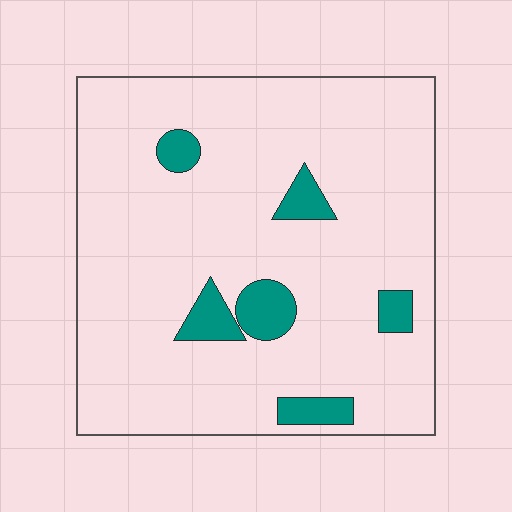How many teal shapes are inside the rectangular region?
6.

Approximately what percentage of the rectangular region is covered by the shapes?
Approximately 10%.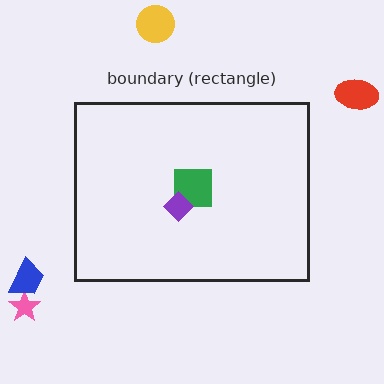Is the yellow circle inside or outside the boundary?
Outside.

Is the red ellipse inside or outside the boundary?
Outside.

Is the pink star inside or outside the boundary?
Outside.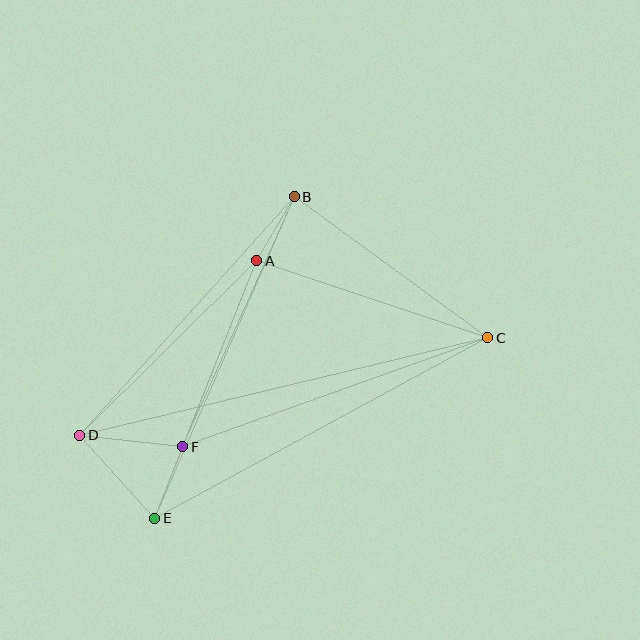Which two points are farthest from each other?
Points C and D are farthest from each other.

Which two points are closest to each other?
Points A and B are closest to each other.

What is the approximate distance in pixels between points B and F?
The distance between B and F is approximately 274 pixels.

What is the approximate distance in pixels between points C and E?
The distance between C and E is approximately 379 pixels.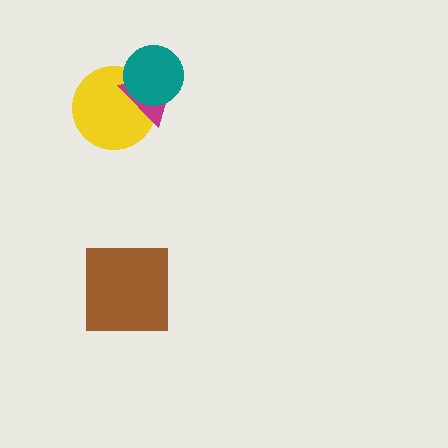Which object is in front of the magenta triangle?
The teal circle is in front of the magenta triangle.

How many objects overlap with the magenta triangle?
2 objects overlap with the magenta triangle.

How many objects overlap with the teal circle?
2 objects overlap with the teal circle.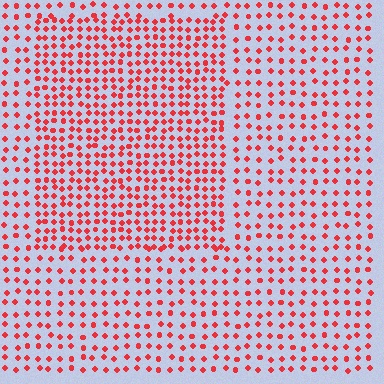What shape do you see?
I see a rectangle.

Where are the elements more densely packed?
The elements are more densely packed inside the rectangle boundary.